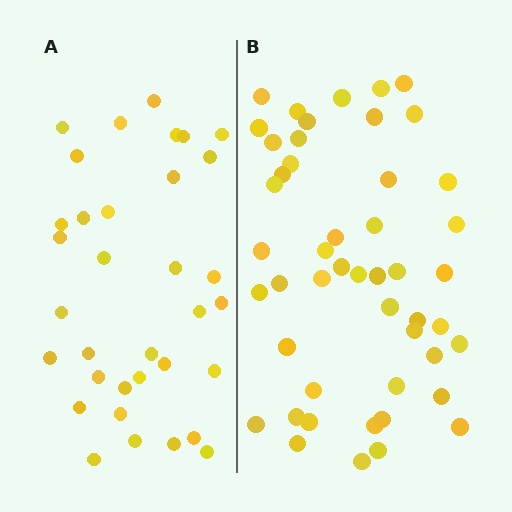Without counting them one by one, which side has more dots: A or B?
Region B (the right region) has more dots.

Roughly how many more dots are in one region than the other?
Region B has approximately 15 more dots than region A.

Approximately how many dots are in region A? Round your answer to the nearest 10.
About 30 dots. (The exact count is 34, which rounds to 30.)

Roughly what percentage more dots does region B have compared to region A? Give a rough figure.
About 40% more.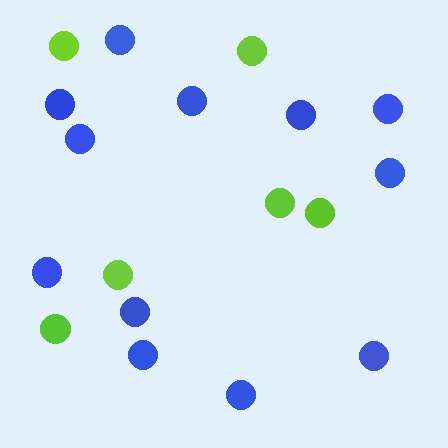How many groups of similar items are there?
There are 2 groups: one group of lime circles (6) and one group of blue circles (12).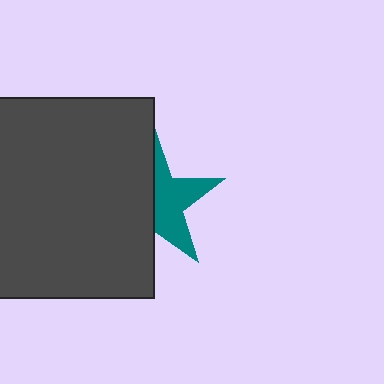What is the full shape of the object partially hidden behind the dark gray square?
The partially hidden object is a teal star.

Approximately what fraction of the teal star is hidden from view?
Roughly 52% of the teal star is hidden behind the dark gray square.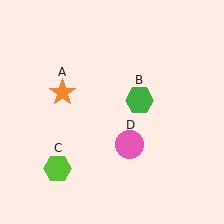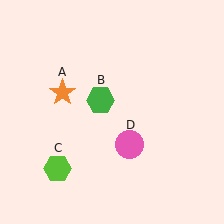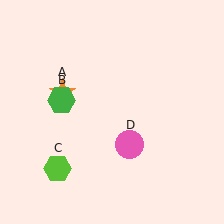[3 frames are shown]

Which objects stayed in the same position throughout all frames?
Orange star (object A) and lime hexagon (object C) and pink circle (object D) remained stationary.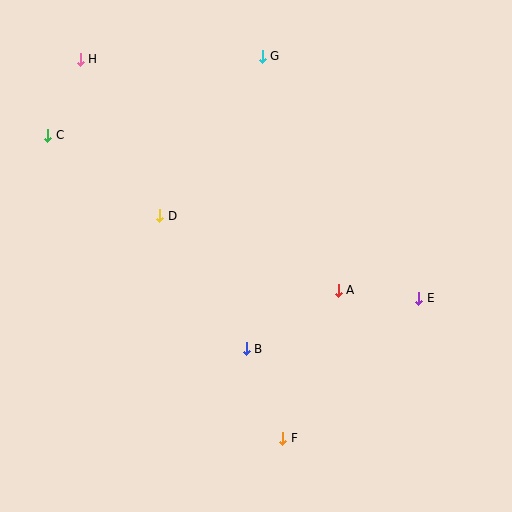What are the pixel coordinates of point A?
Point A is at (338, 290).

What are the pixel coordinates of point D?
Point D is at (160, 216).